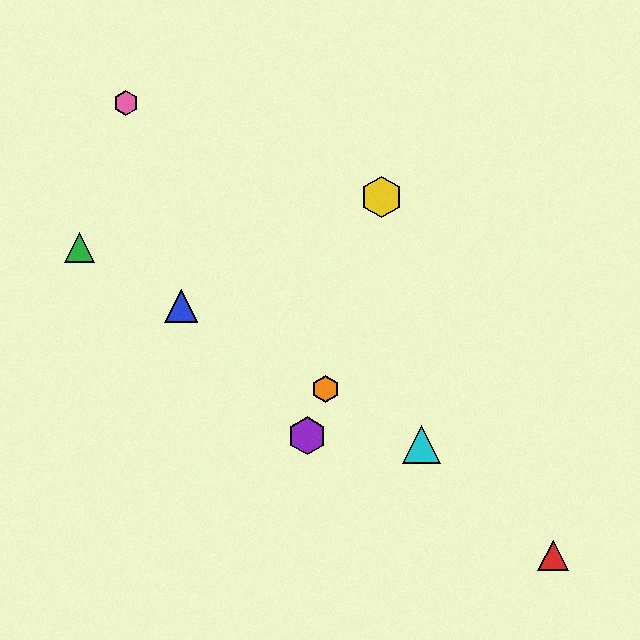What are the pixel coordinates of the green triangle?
The green triangle is at (79, 247).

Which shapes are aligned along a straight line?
The blue triangle, the green triangle, the orange hexagon, the cyan triangle are aligned along a straight line.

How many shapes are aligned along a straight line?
4 shapes (the blue triangle, the green triangle, the orange hexagon, the cyan triangle) are aligned along a straight line.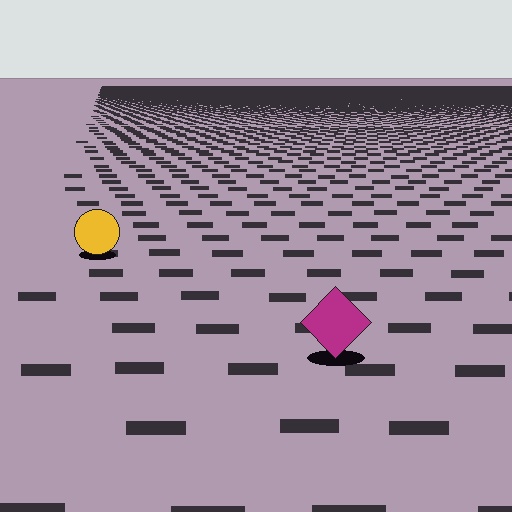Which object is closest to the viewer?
The magenta diamond is closest. The texture marks near it are larger and more spread out.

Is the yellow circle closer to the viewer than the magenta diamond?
No. The magenta diamond is closer — you can tell from the texture gradient: the ground texture is coarser near it.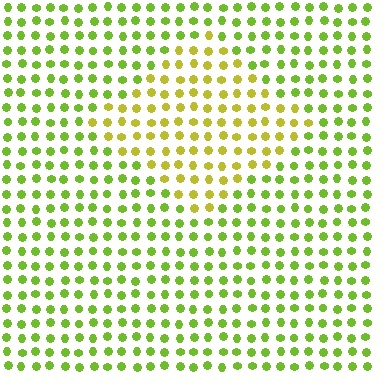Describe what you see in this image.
The image is filled with small lime elements in a uniform arrangement. A diamond-shaped region is visible where the elements are tinted to a slightly different hue, forming a subtle color boundary.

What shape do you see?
I see a diamond.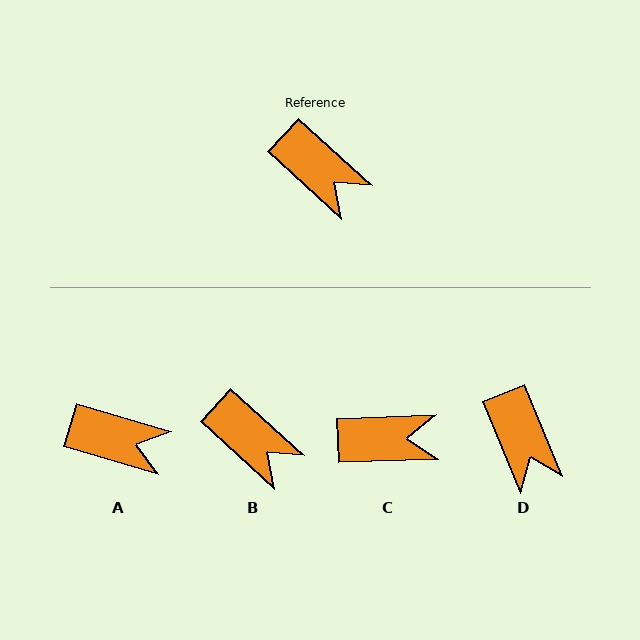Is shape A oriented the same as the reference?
No, it is off by about 26 degrees.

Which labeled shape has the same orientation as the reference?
B.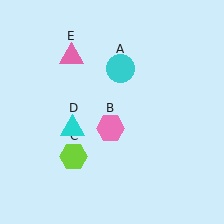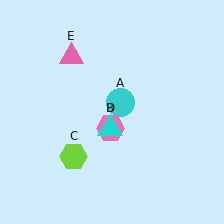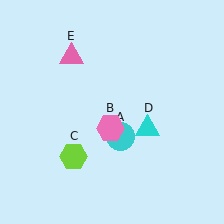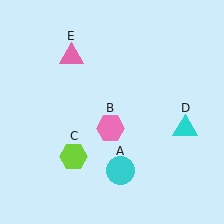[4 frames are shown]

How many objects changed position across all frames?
2 objects changed position: cyan circle (object A), cyan triangle (object D).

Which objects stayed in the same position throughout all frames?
Pink hexagon (object B) and lime hexagon (object C) and pink triangle (object E) remained stationary.